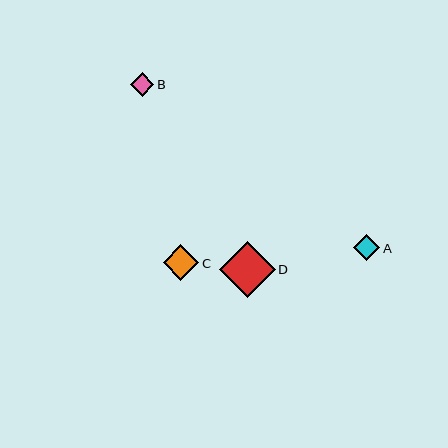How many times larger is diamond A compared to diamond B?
Diamond A is approximately 1.1 times the size of diamond B.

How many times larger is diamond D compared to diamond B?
Diamond D is approximately 2.4 times the size of diamond B.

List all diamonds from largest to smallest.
From largest to smallest: D, C, A, B.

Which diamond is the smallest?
Diamond B is the smallest with a size of approximately 23 pixels.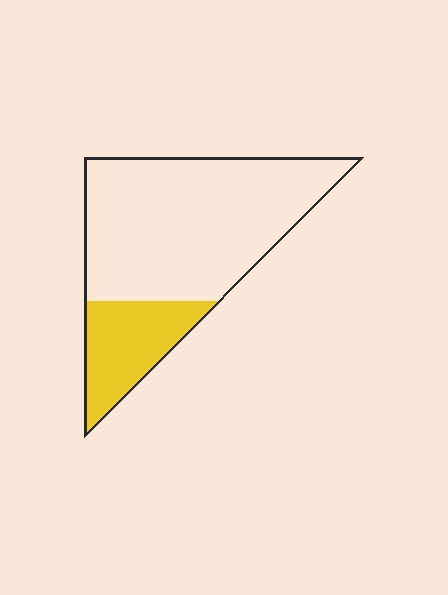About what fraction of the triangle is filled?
About one quarter (1/4).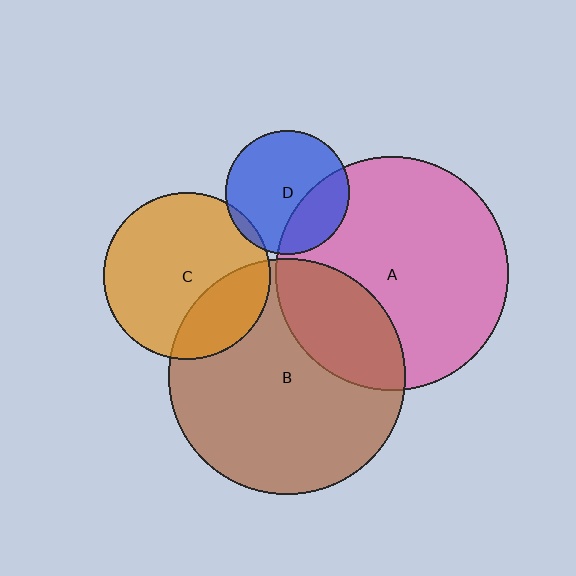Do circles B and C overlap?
Yes.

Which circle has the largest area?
Circle B (brown).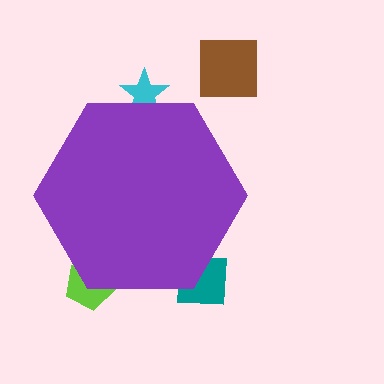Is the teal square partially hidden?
Yes, the teal square is partially hidden behind the purple hexagon.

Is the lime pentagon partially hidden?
Yes, the lime pentagon is partially hidden behind the purple hexagon.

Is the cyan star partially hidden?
Yes, the cyan star is partially hidden behind the purple hexagon.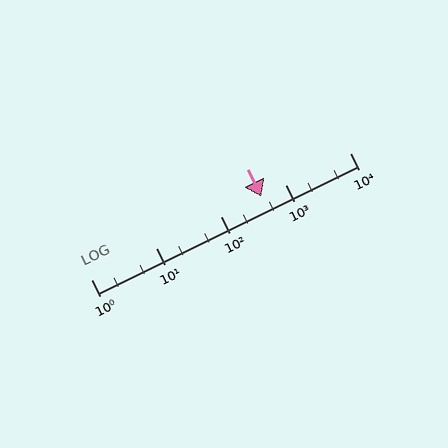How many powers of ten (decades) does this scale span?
The scale spans 4 decades, from 1 to 10000.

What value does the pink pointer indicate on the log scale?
The pointer indicates approximately 430.